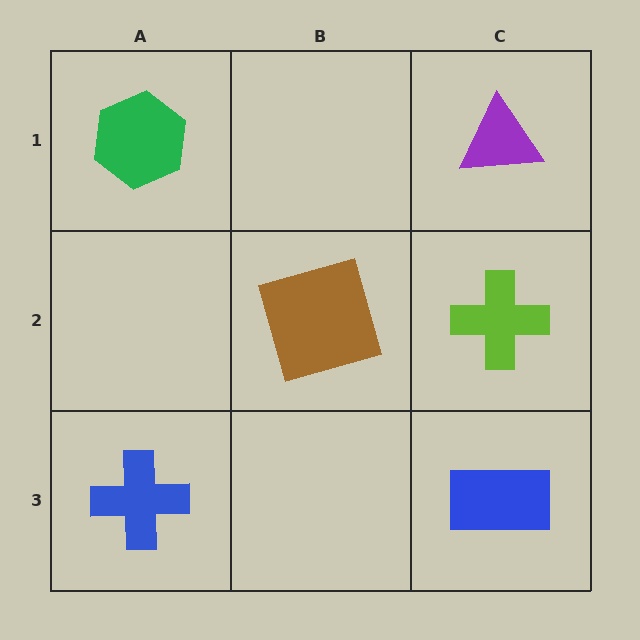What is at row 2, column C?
A lime cross.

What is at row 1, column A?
A green hexagon.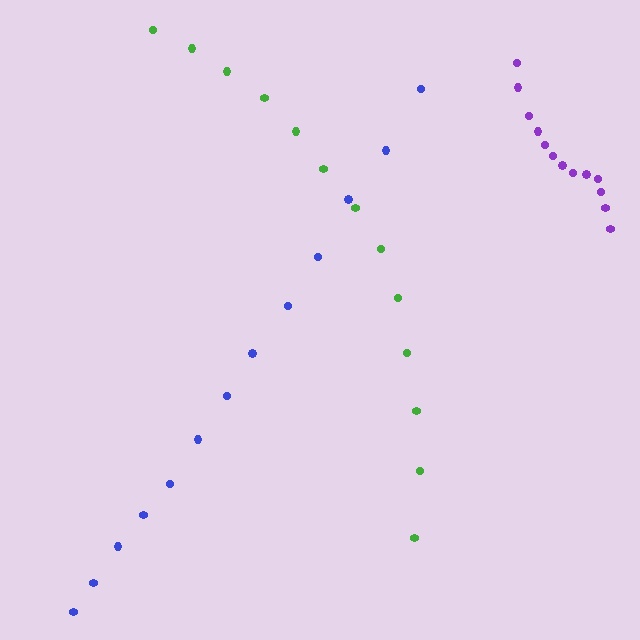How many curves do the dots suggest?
There are 3 distinct paths.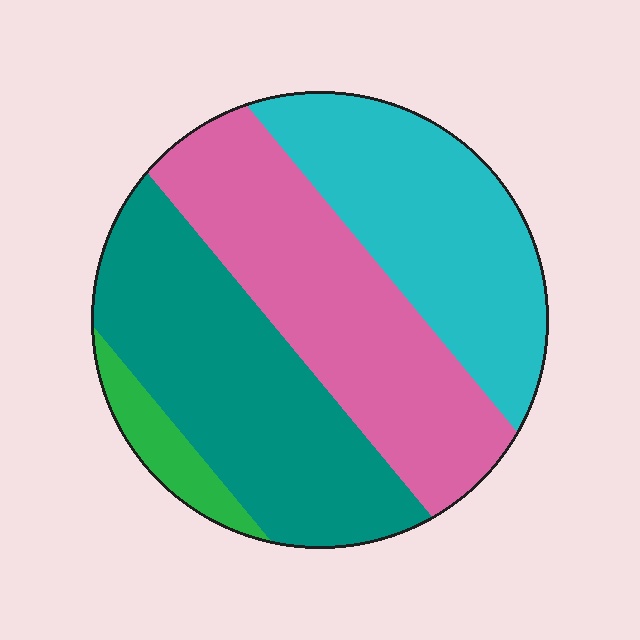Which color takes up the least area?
Green, at roughly 5%.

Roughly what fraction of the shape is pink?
Pink takes up between a quarter and a half of the shape.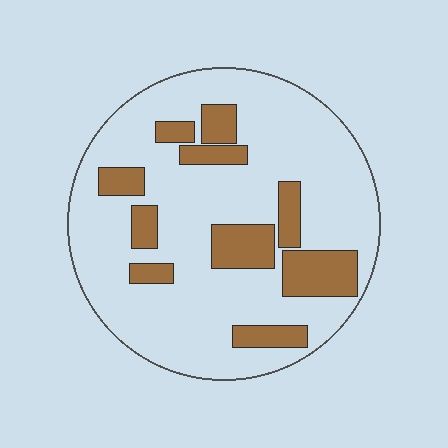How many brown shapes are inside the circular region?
10.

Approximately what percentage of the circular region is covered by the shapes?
Approximately 20%.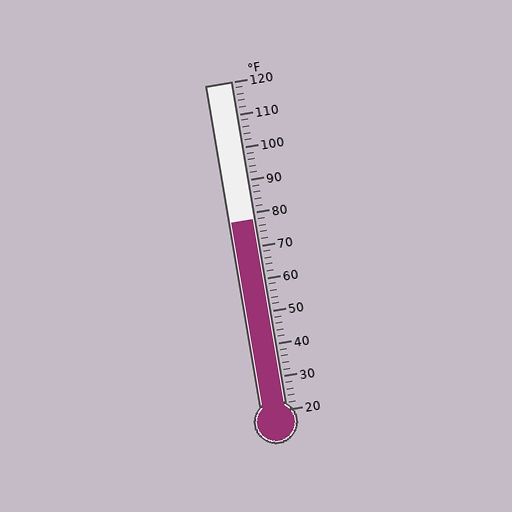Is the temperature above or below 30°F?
The temperature is above 30°F.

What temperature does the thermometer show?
The thermometer shows approximately 78°F.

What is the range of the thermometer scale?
The thermometer scale ranges from 20°F to 120°F.